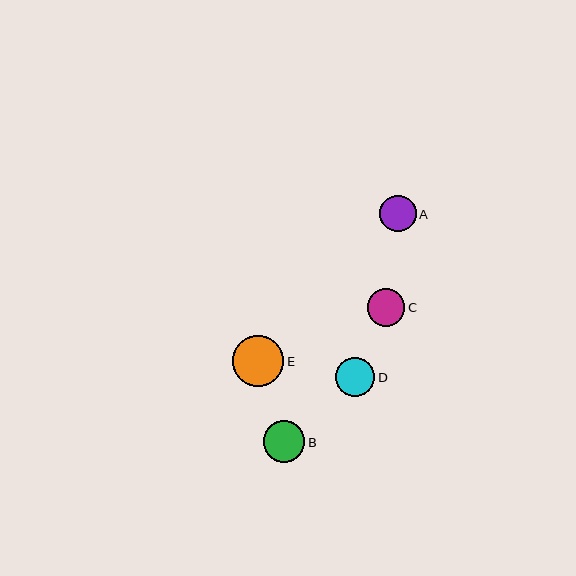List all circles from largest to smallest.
From largest to smallest: E, B, D, C, A.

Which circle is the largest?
Circle E is the largest with a size of approximately 51 pixels.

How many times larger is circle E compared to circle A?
Circle E is approximately 1.4 times the size of circle A.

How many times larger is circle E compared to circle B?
Circle E is approximately 1.2 times the size of circle B.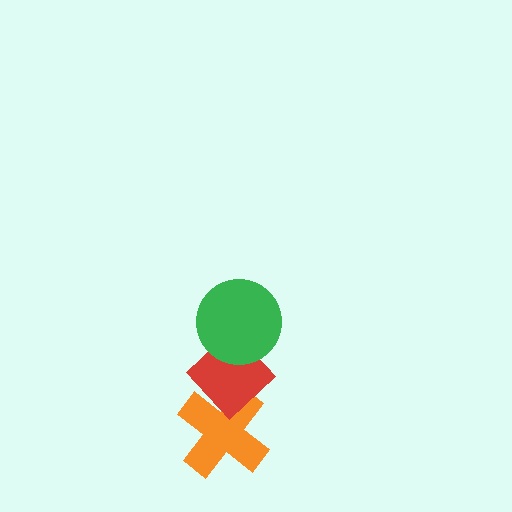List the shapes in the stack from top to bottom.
From top to bottom: the green circle, the red diamond, the orange cross.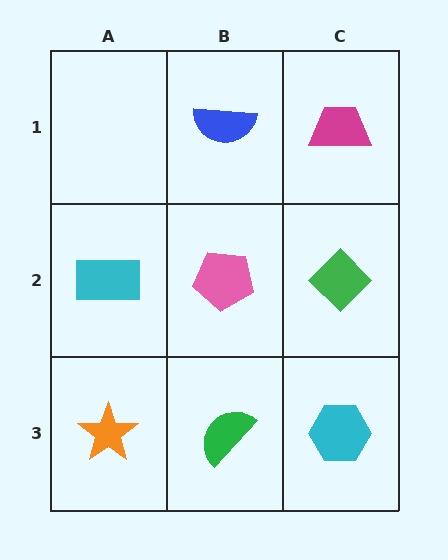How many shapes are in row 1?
2 shapes.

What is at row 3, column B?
A green semicircle.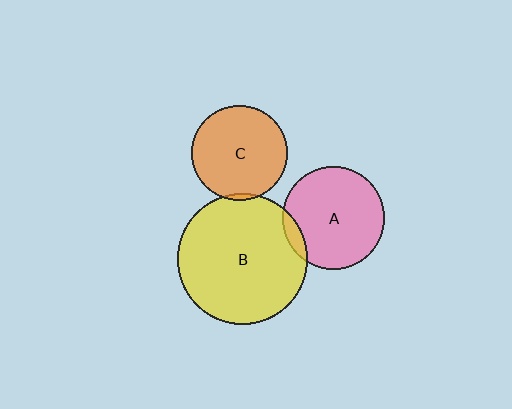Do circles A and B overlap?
Yes.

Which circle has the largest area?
Circle B (yellow).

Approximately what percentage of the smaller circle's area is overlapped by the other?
Approximately 10%.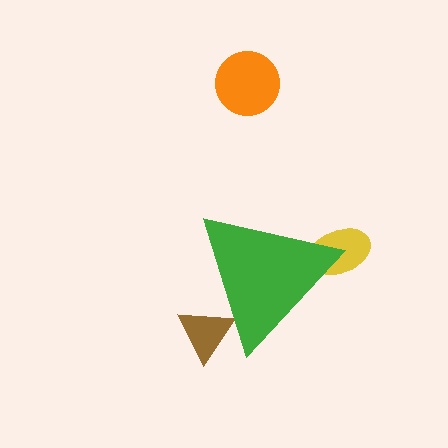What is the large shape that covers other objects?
A green triangle.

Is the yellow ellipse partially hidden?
Yes, the yellow ellipse is partially hidden behind the green triangle.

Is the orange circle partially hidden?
No, the orange circle is fully visible.